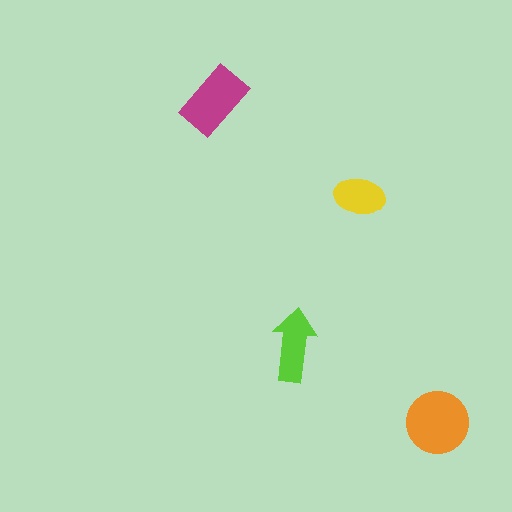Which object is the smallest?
The yellow ellipse.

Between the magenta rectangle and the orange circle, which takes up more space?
The orange circle.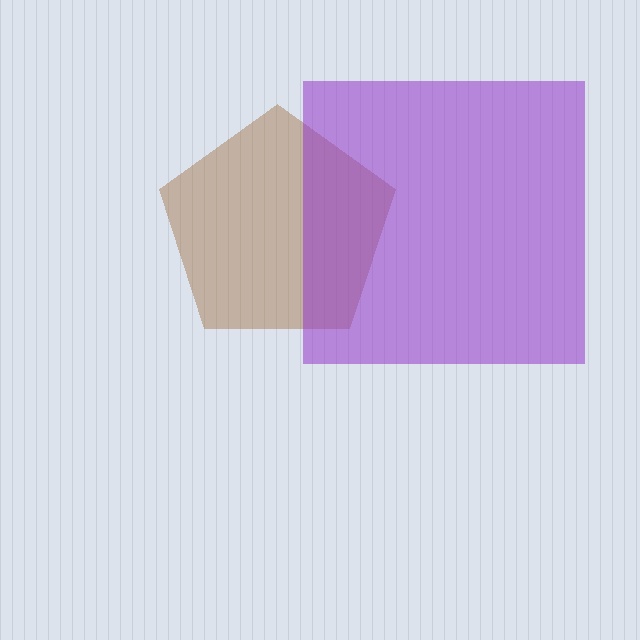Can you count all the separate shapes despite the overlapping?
Yes, there are 2 separate shapes.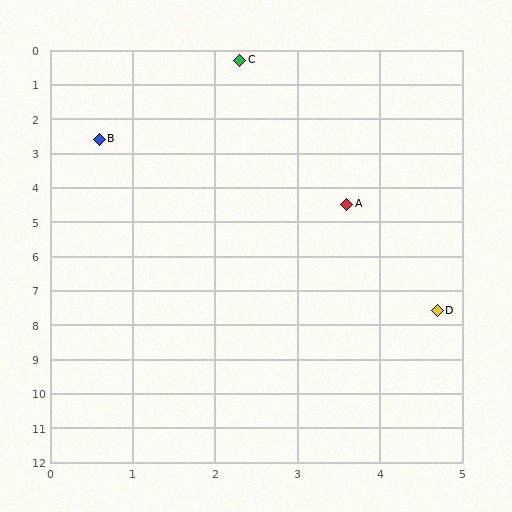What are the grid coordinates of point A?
Point A is at approximately (3.6, 4.5).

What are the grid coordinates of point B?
Point B is at approximately (0.6, 2.6).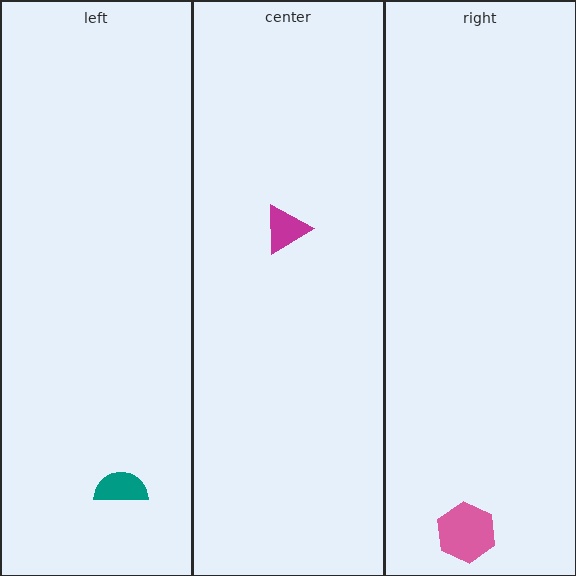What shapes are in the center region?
The magenta triangle.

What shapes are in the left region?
The teal semicircle.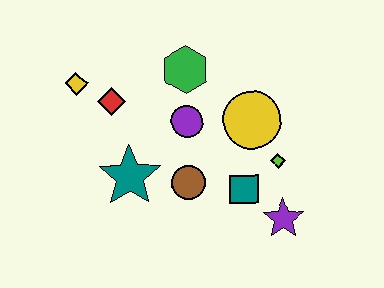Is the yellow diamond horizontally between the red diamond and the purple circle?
No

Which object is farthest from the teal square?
The yellow diamond is farthest from the teal square.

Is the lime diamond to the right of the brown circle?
Yes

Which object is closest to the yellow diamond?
The red diamond is closest to the yellow diamond.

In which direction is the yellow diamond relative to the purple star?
The yellow diamond is to the left of the purple star.